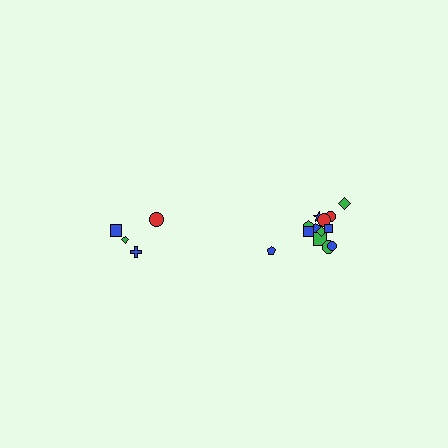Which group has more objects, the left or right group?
The right group.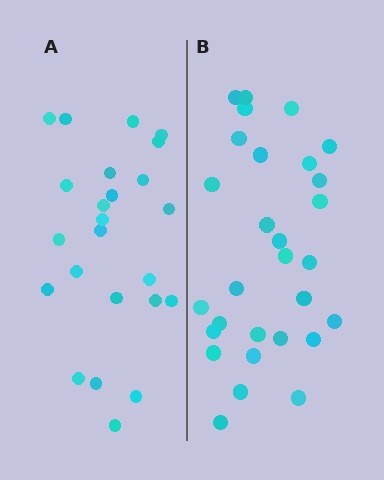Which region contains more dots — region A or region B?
Region B (the right region) has more dots.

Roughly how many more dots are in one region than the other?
Region B has about 5 more dots than region A.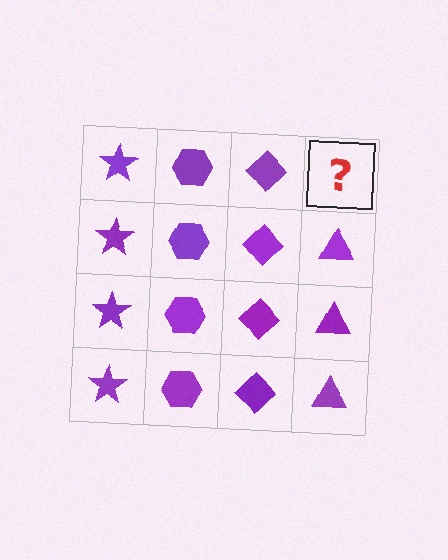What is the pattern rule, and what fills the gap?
The rule is that each column has a consistent shape. The gap should be filled with a purple triangle.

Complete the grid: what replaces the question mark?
The question mark should be replaced with a purple triangle.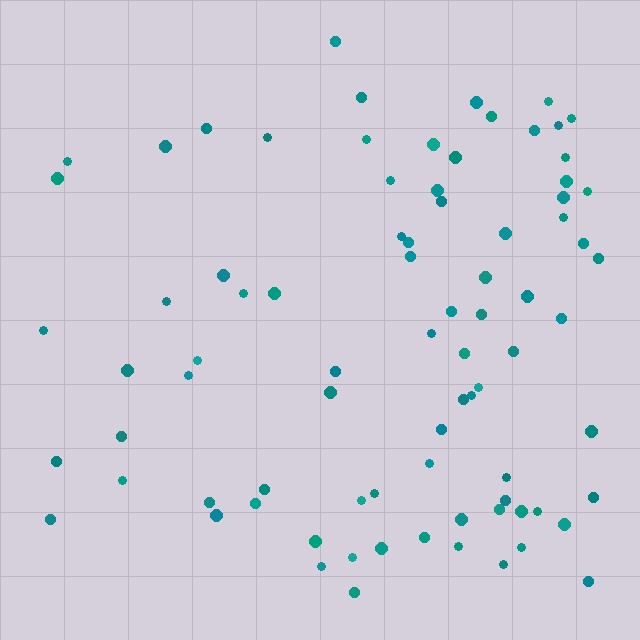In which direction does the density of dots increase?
From left to right, with the right side densest.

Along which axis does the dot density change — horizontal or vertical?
Horizontal.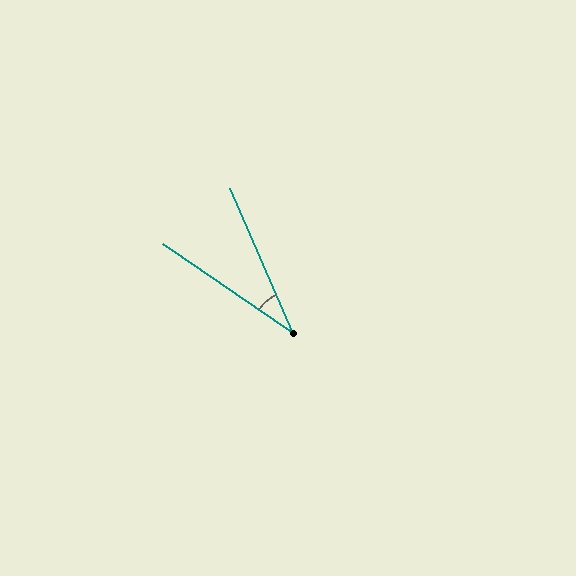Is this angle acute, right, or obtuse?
It is acute.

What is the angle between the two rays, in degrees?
Approximately 32 degrees.